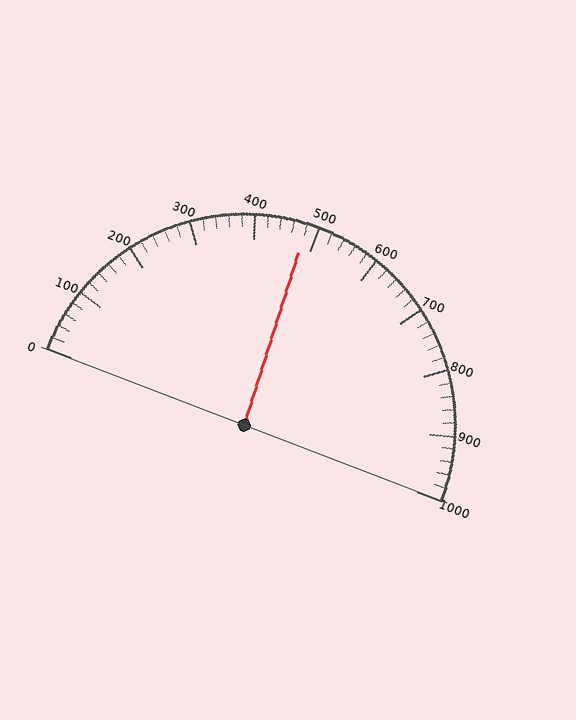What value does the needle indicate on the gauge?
The needle indicates approximately 480.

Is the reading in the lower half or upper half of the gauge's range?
The reading is in the lower half of the range (0 to 1000).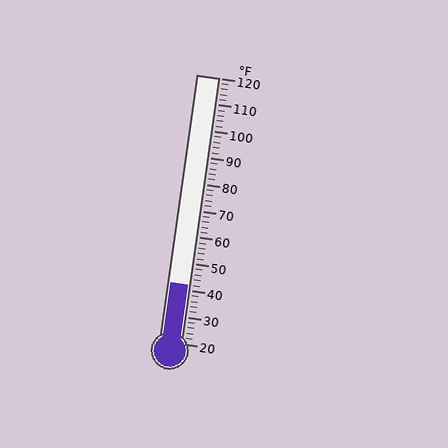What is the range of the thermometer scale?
The thermometer scale ranges from 20°F to 120°F.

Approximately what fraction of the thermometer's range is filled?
The thermometer is filled to approximately 20% of its range.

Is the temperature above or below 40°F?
The temperature is above 40°F.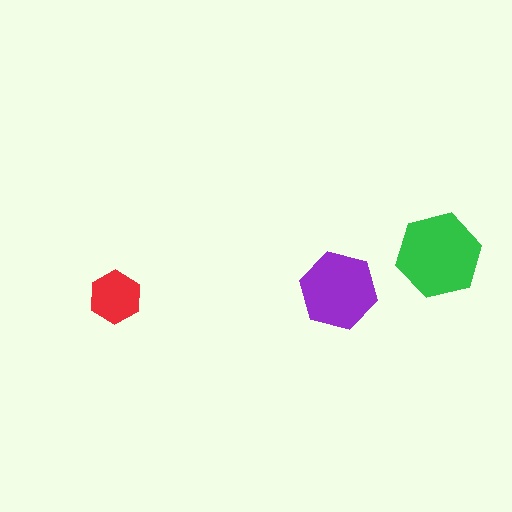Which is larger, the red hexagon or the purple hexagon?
The purple one.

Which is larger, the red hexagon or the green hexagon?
The green one.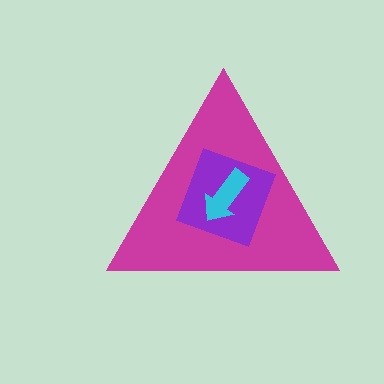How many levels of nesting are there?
3.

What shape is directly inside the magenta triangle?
The purple square.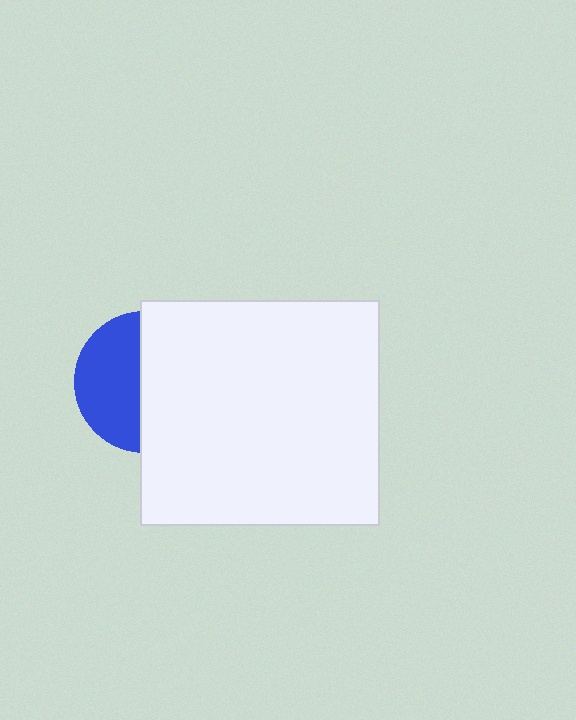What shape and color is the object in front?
The object in front is a white rectangle.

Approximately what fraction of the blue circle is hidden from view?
Roughly 55% of the blue circle is hidden behind the white rectangle.